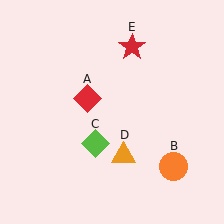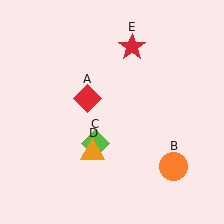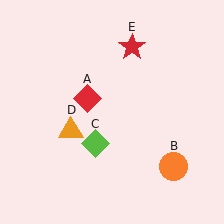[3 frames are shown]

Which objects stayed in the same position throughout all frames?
Red diamond (object A) and orange circle (object B) and lime diamond (object C) and red star (object E) remained stationary.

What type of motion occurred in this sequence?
The orange triangle (object D) rotated clockwise around the center of the scene.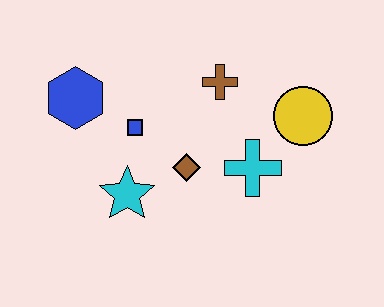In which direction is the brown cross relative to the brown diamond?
The brown cross is above the brown diamond.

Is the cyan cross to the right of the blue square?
Yes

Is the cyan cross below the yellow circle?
Yes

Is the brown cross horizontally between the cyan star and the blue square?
No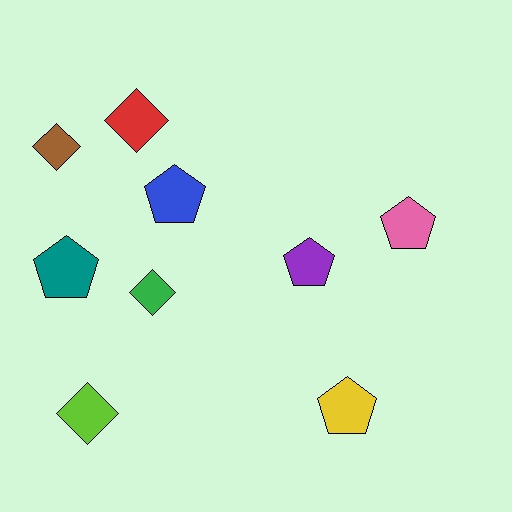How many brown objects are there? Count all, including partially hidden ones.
There is 1 brown object.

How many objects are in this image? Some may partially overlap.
There are 9 objects.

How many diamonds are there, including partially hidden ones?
There are 4 diamonds.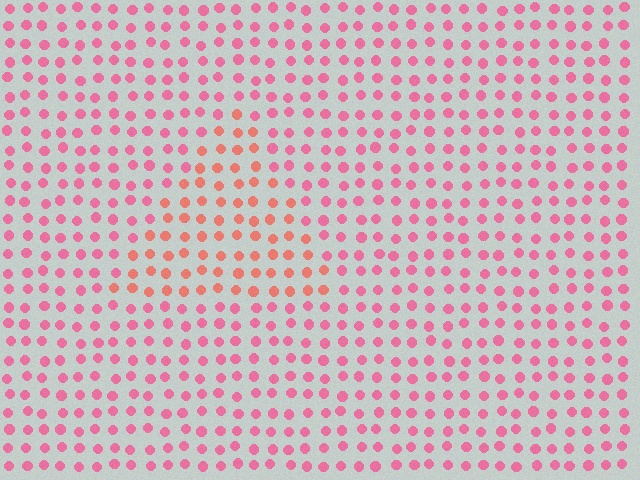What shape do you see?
I see a triangle.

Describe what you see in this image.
The image is filled with small pink elements in a uniform arrangement. A triangle-shaped region is visible where the elements are tinted to a slightly different hue, forming a subtle color boundary.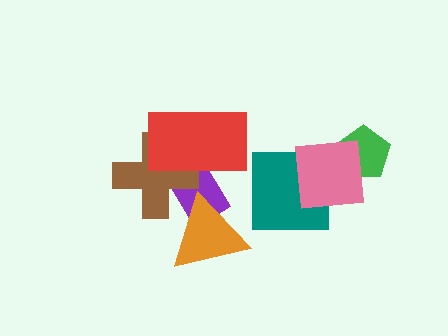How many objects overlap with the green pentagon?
1 object overlaps with the green pentagon.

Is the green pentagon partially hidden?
Yes, it is partially covered by another shape.